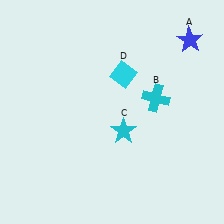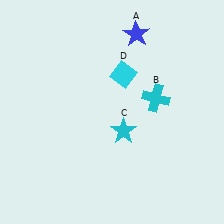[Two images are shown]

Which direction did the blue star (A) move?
The blue star (A) moved left.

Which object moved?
The blue star (A) moved left.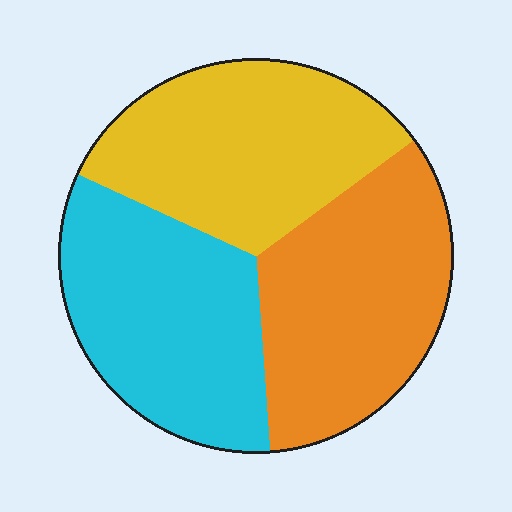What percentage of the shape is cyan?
Cyan takes up between a quarter and a half of the shape.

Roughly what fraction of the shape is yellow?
Yellow takes up about one third (1/3) of the shape.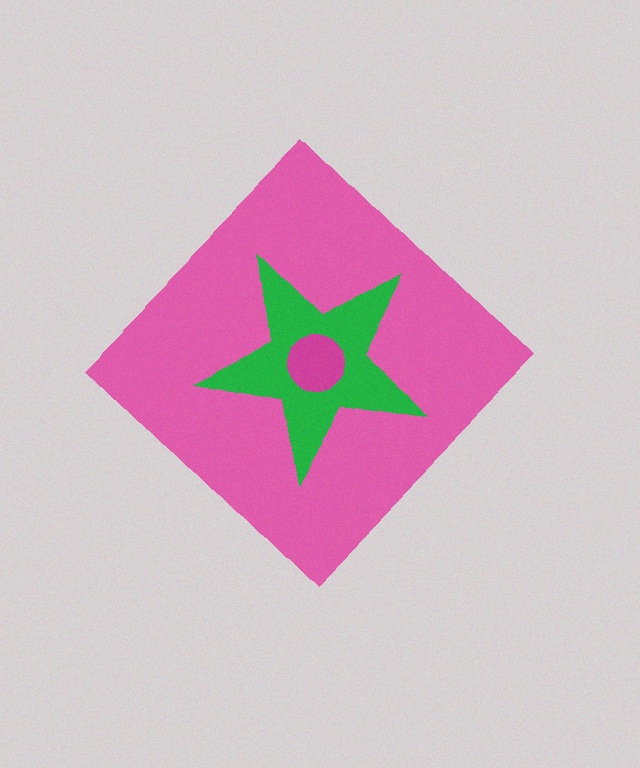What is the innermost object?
The magenta circle.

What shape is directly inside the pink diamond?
The green star.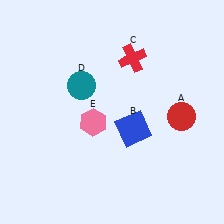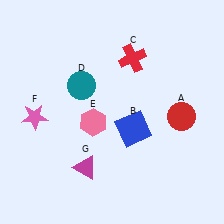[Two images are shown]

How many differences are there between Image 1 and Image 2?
There are 2 differences between the two images.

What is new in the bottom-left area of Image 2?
A magenta triangle (G) was added in the bottom-left area of Image 2.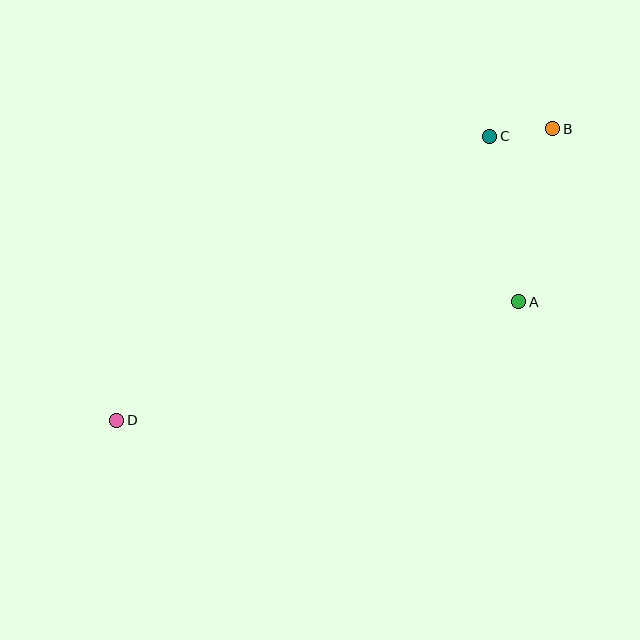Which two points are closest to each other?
Points B and C are closest to each other.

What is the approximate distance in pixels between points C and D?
The distance between C and D is approximately 469 pixels.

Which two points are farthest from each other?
Points B and D are farthest from each other.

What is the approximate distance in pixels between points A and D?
The distance between A and D is approximately 419 pixels.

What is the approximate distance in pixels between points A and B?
The distance between A and B is approximately 176 pixels.